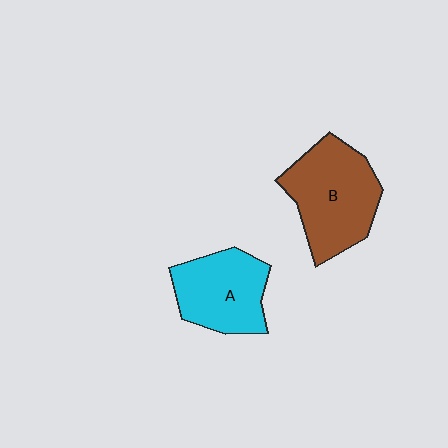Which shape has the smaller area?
Shape A (cyan).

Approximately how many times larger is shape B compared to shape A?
Approximately 1.2 times.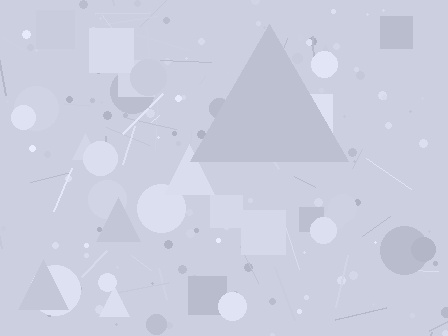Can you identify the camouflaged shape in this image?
The camouflaged shape is a triangle.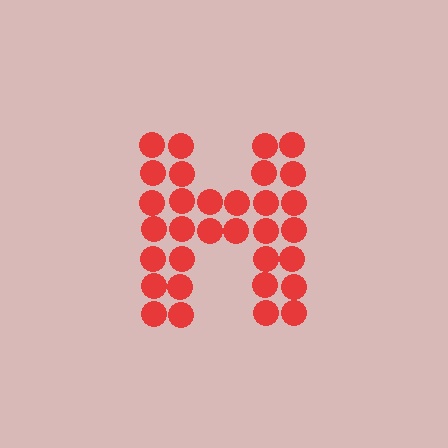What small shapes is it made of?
It is made of small circles.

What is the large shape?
The large shape is the letter H.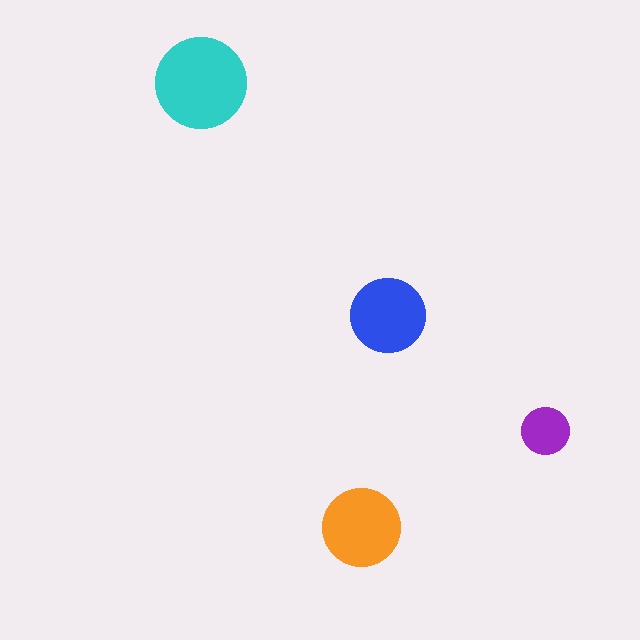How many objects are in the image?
There are 4 objects in the image.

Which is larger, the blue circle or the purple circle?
The blue one.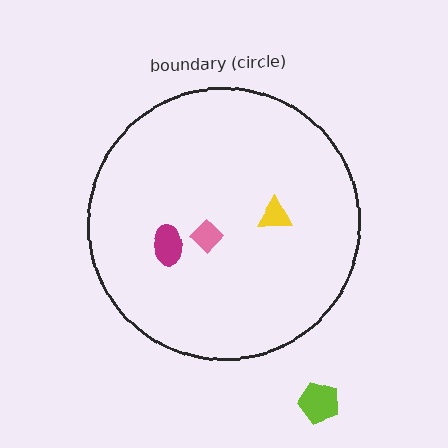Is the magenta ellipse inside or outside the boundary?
Inside.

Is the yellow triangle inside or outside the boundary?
Inside.